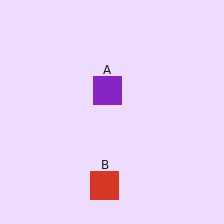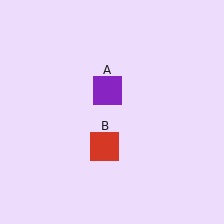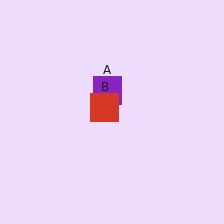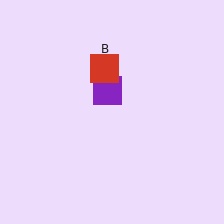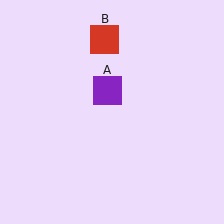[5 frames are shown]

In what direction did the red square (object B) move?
The red square (object B) moved up.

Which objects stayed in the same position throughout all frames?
Purple square (object A) remained stationary.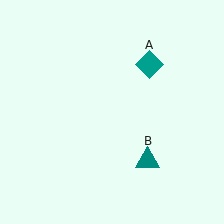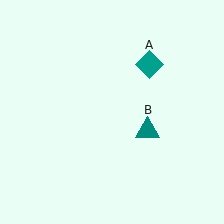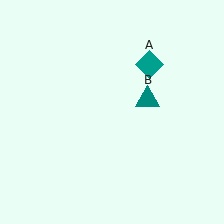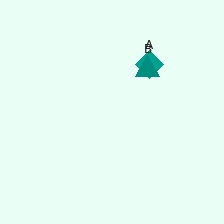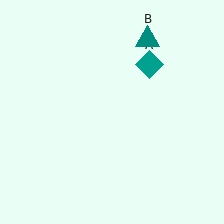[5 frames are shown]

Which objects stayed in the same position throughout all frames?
Teal diamond (object A) remained stationary.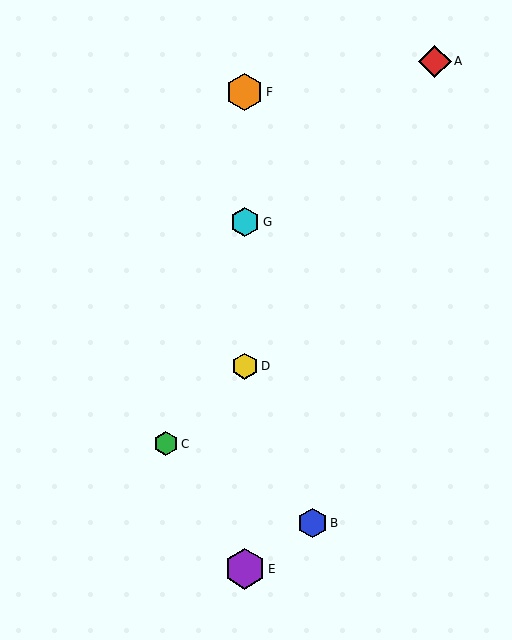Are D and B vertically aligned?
No, D is at x≈245 and B is at x≈313.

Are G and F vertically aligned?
Yes, both are at x≈245.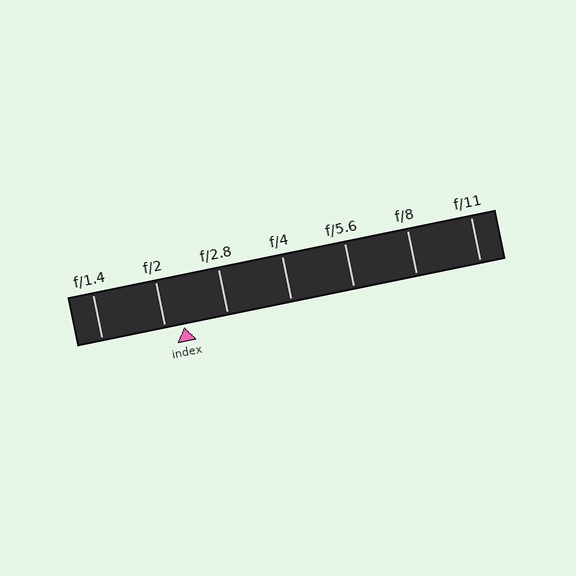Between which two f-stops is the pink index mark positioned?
The index mark is between f/2 and f/2.8.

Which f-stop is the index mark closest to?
The index mark is closest to f/2.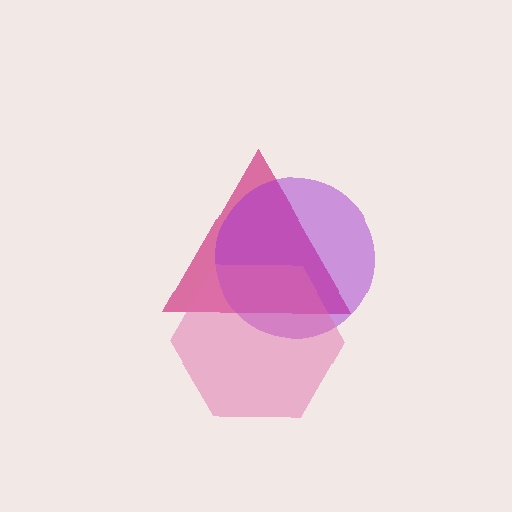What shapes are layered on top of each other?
The layered shapes are: a magenta triangle, a purple circle, a pink hexagon.